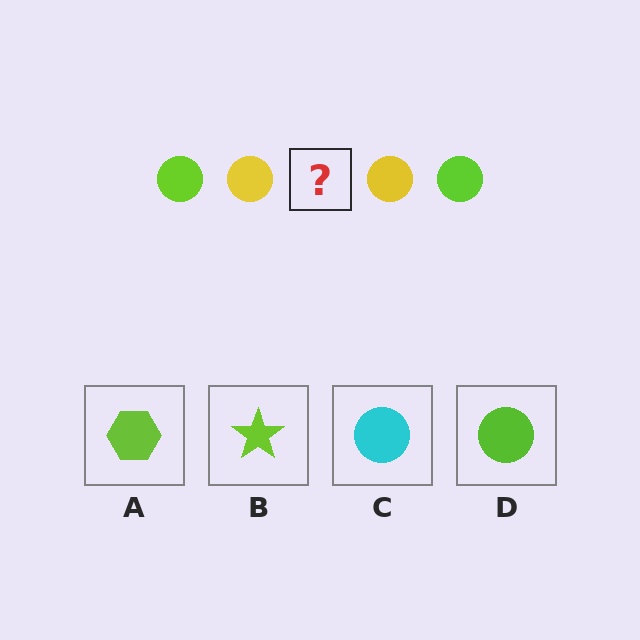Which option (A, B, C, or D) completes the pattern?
D.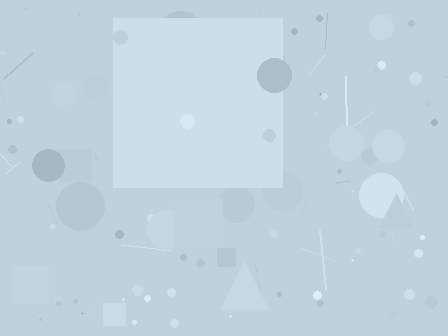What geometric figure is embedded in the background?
A square is embedded in the background.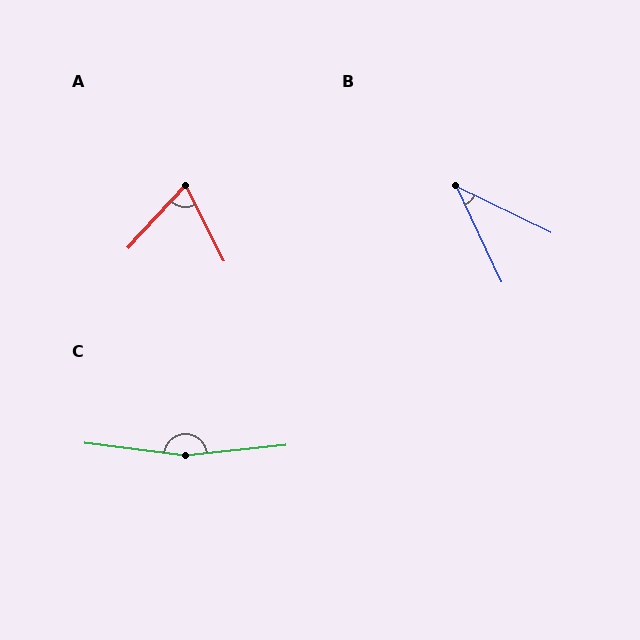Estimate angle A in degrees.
Approximately 69 degrees.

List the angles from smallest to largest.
B (39°), A (69°), C (167°).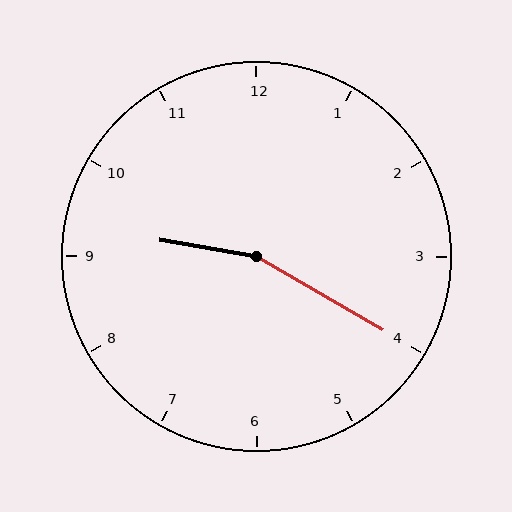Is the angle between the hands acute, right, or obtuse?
It is obtuse.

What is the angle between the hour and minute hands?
Approximately 160 degrees.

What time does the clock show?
9:20.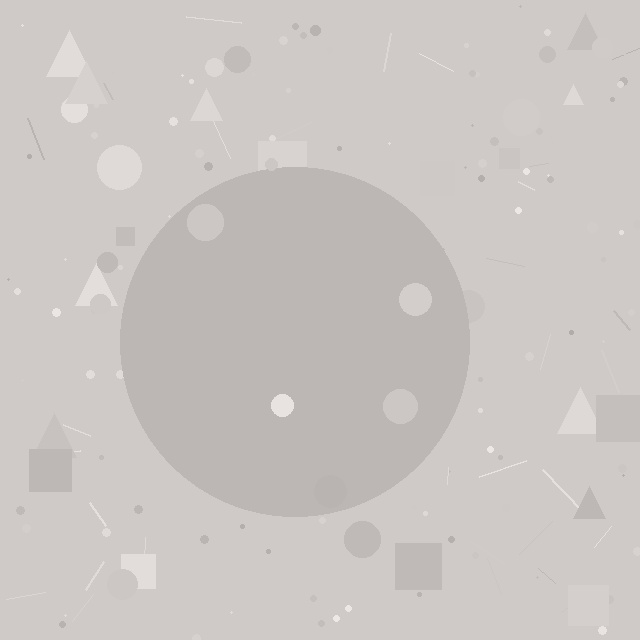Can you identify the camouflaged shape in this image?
The camouflaged shape is a circle.